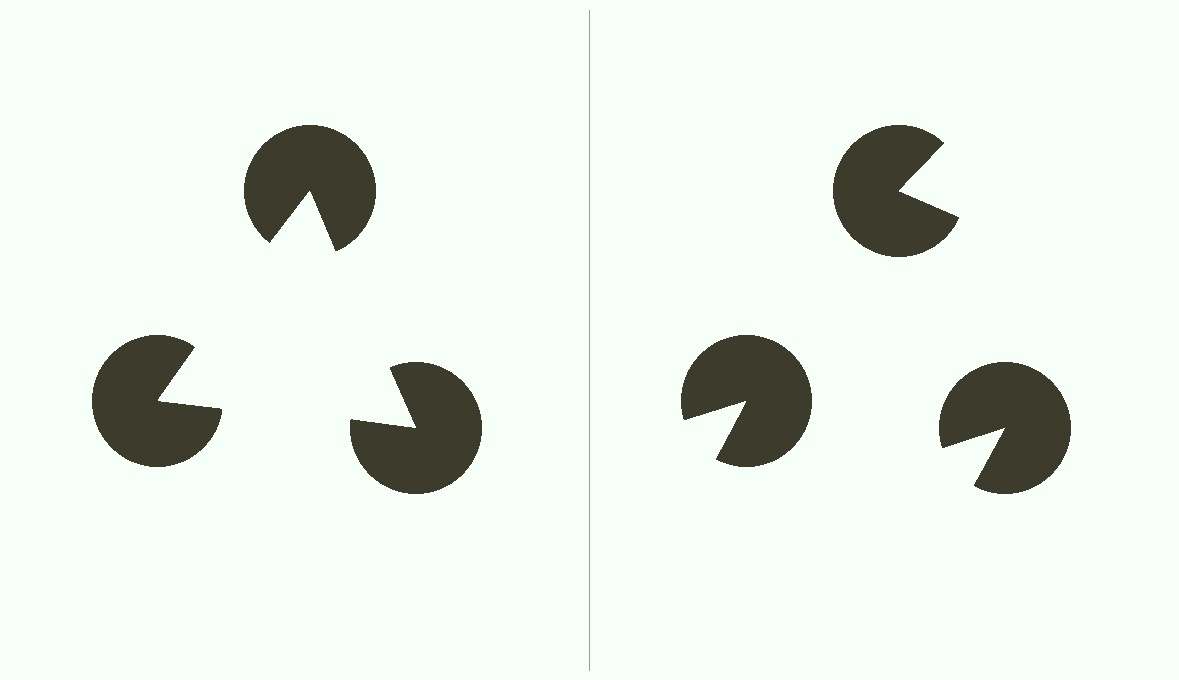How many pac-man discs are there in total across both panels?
6 — 3 on each side.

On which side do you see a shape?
An illusory triangle appears on the left side. On the right side the wedge cuts are rotated, so no coherent shape forms.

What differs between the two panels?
The pac-man discs are positioned identically on both sides; only the wedge orientations differ. On the left they align to a triangle; on the right they are misaligned.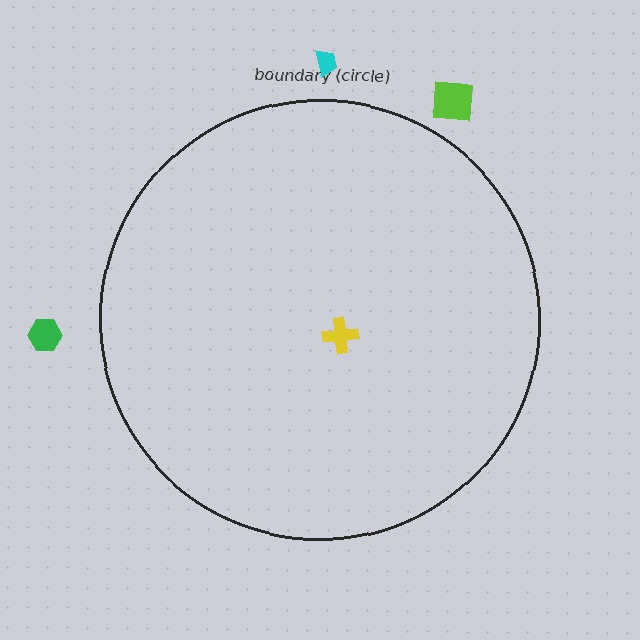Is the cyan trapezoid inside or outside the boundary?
Outside.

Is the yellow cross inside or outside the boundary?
Inside.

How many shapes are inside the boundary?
1 inside, 3 outside.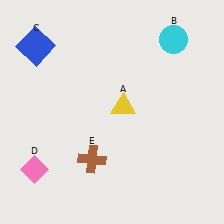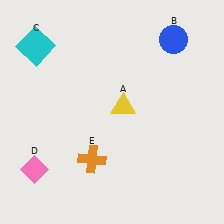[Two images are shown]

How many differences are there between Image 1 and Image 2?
There are 3 differences between the two images.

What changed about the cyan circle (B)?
In Image 1, B is cyan. In Image 2, it changed to blue.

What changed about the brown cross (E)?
In Image 1, E is brown. In Image 2, it changed to orange.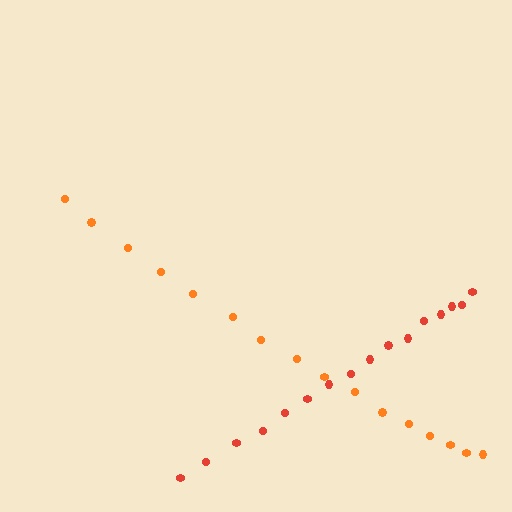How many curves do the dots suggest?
There are 2 distinct paths.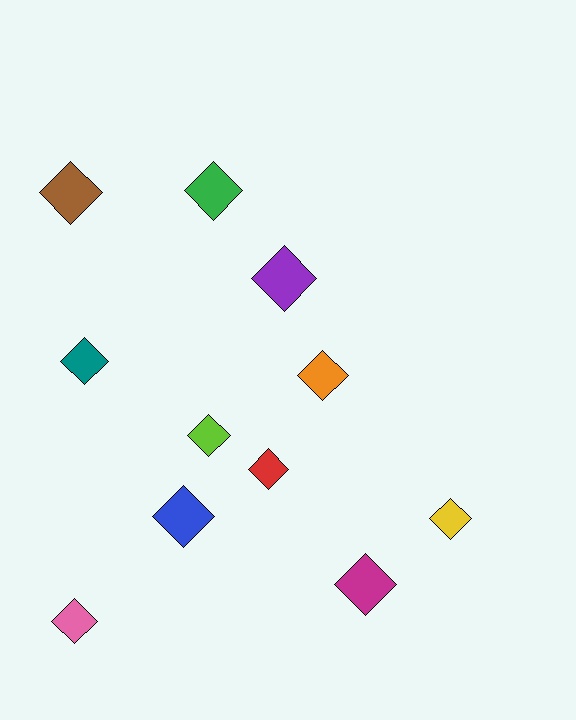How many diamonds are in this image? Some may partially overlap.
There are 11 diamonds.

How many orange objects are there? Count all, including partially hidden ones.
There is 1 orange object.